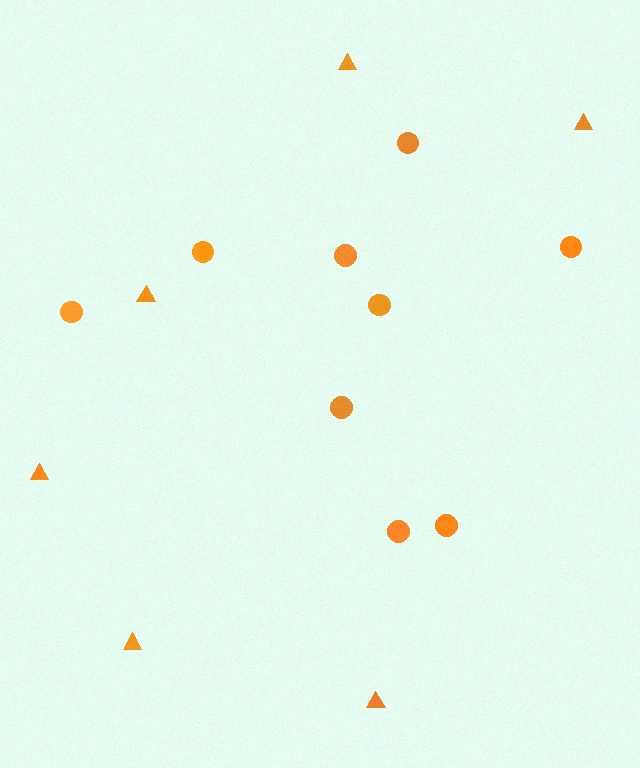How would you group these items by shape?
There are 2 groups: one group of circles (9) and one group of triangles (6).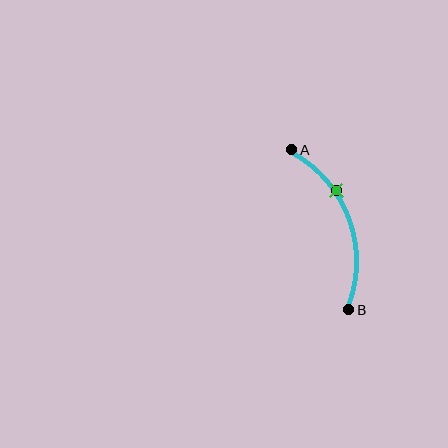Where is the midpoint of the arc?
The arc midpoint is the point on the curve farthest from the straight line joining A and B. It sits to the right of that line.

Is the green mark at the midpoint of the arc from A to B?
No. The green mark lies on the arc but is closer to endpoint A. The arc midpoint would be at the point on the curve equidistant along the arc from both A and B.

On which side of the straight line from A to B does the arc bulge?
The arc bulges to the right of the straight line connecting A and B.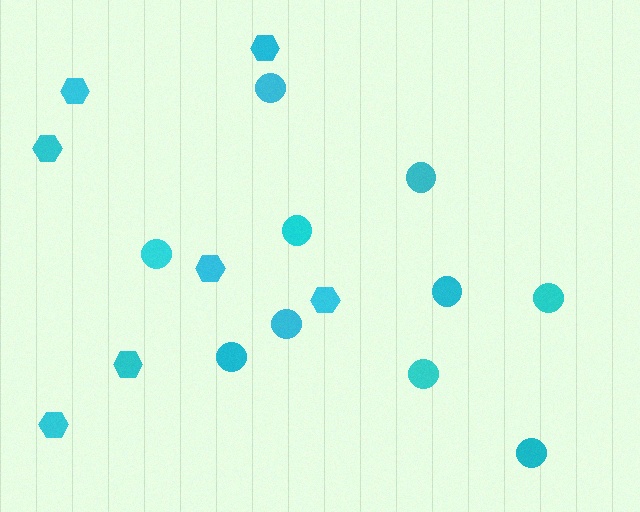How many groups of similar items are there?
There are 2 groups: one group of circles (10) and one group of hexagons (7).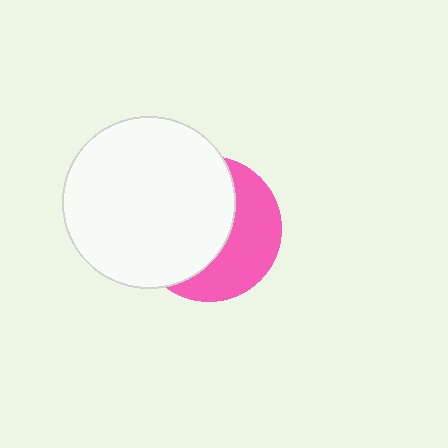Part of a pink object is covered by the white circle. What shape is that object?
It is a circle.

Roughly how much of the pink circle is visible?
A small part of it is visible (roughly 42%).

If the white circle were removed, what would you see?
You would see the complete pink circle.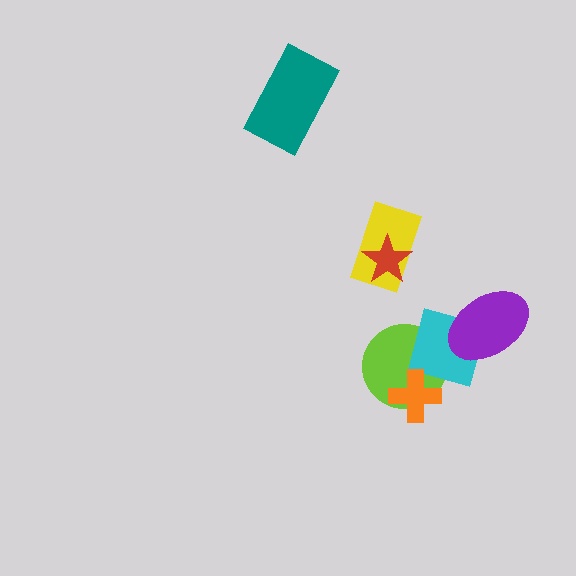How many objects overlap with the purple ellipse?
1 object overlaps with the purple ellipse.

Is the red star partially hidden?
No, no other shape covers it.